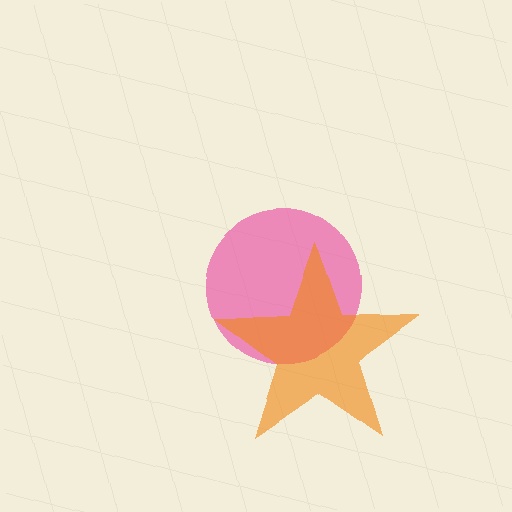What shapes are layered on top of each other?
The layered shapes are: a pink circle, an orange star.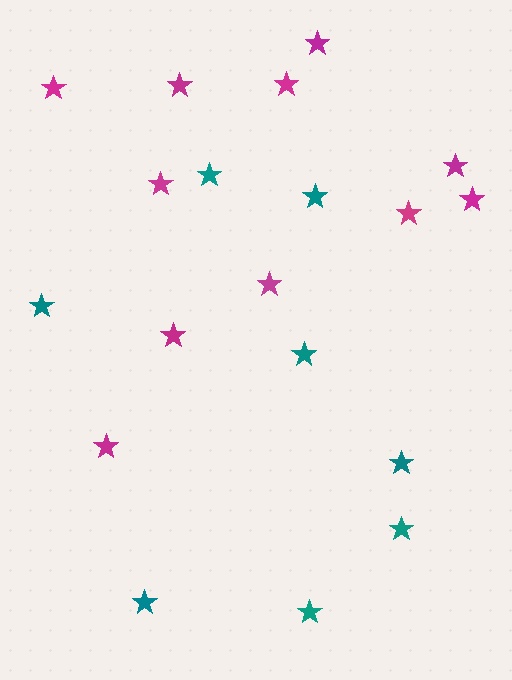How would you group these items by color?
There are 2 groups: one group of magenta stars (11) and one group of teal stars (8).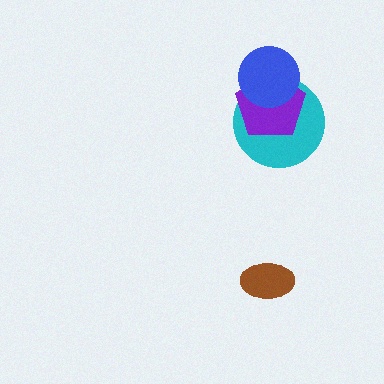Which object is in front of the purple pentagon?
The blue circle is in front of the purple pentagon.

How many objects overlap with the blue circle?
2 objects overlap with the blue circle.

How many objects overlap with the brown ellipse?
0 objects overlap with the brown ellipse.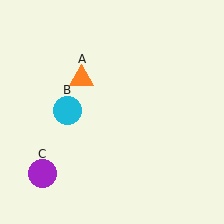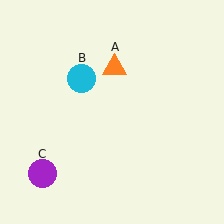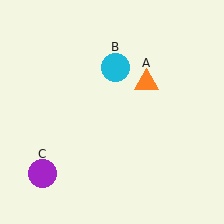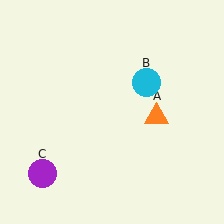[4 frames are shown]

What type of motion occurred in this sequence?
The orange triangle (object A), cyan circle (object B) rotated clockwise around the center of the scene.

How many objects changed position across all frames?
2 objects changed position: orange triangle (object A), cyan circle (object B).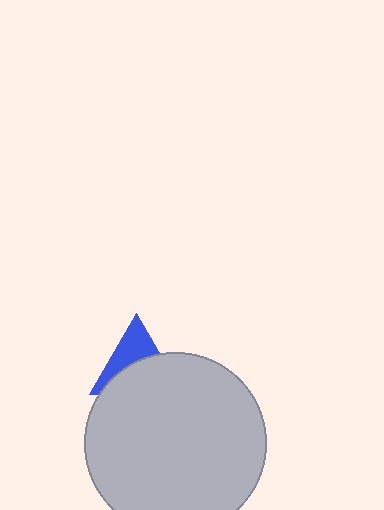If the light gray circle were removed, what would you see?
You would see the complete blue triangle.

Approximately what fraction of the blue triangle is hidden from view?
Roughly 56% of the blue triangle is hidden behind the light gray circle.